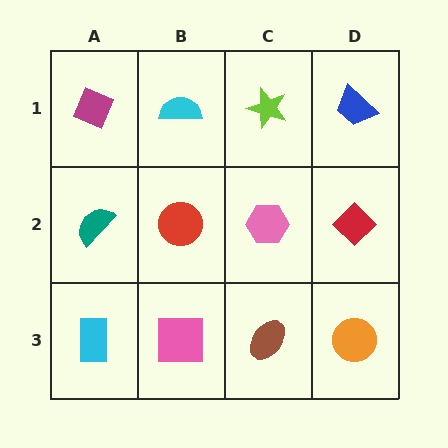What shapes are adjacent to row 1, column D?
A red diamond (row 2, column D), a lime star (row 1, column C).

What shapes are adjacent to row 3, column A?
A teal semicircle (row 2, column A), a pink square (row 3, column B).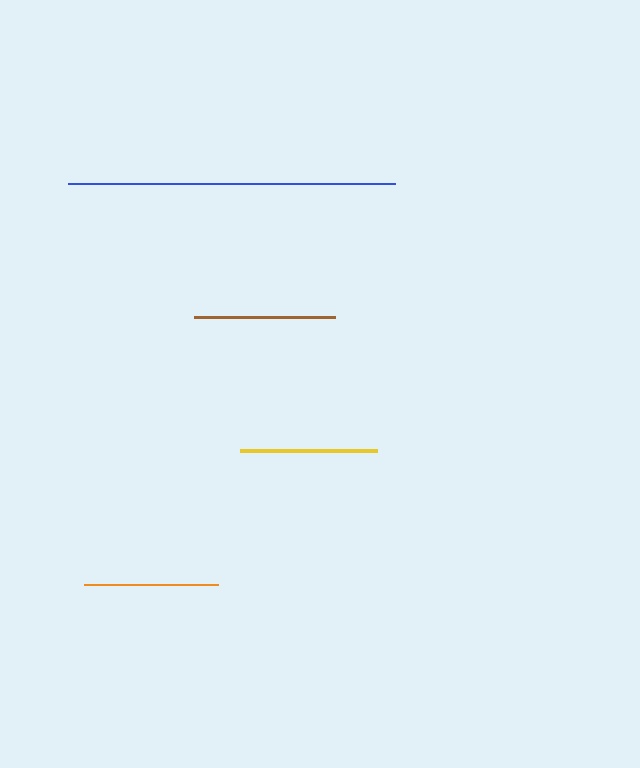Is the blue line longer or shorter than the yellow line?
The blue line is longer than the yellow line.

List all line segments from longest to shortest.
From longest to shortest: blue, brown, yellow, orange.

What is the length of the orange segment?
The orange segment is approximately 134 pixels long.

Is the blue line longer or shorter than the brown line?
The blue line is longer than the brown line.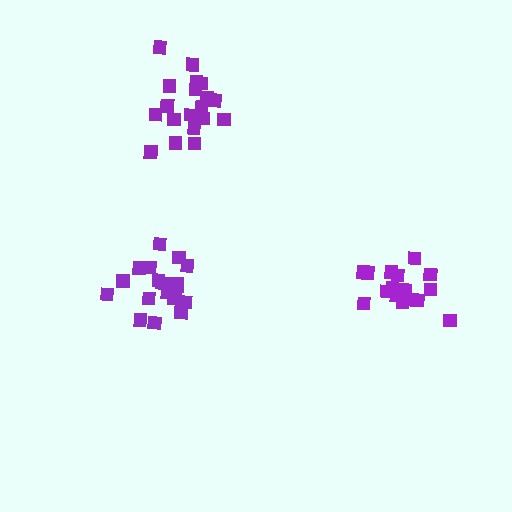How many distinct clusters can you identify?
There are 3 distinct clusters.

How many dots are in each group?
Group 1: 19 dots, Group 2: 20 dots, Group 3: 16 dots (55 total).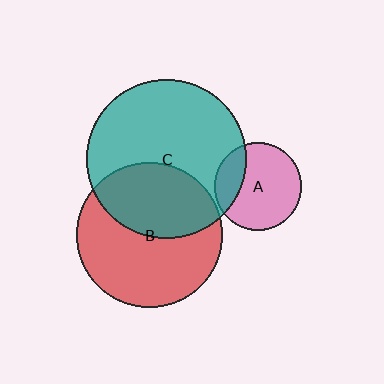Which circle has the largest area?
Circle C (teal).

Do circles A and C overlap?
Yes.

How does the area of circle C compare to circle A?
Approximately 3.3 times.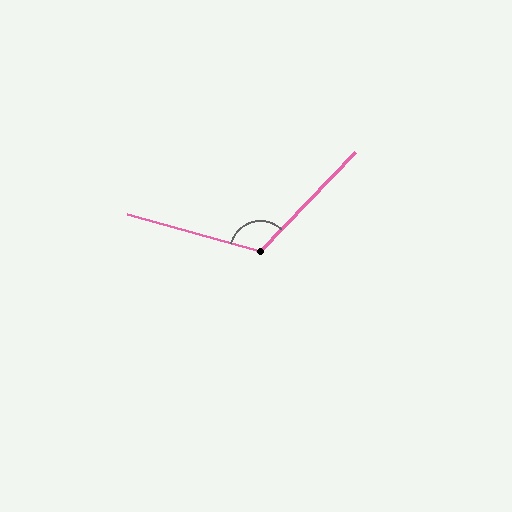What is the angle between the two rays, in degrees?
Approximately 118 degrees.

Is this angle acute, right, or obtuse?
It is obtuse.